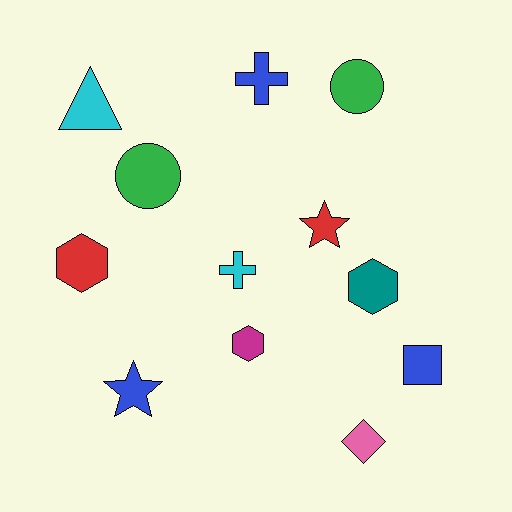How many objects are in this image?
There are 12 objects.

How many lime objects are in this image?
There are no lime objects.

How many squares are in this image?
There is 1 square.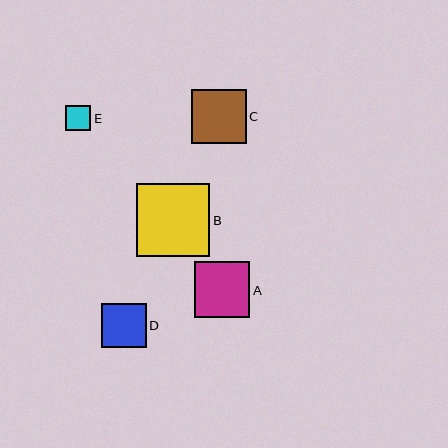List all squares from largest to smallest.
From largest to smallest: B, A, C, D, E.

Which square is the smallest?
Square E is the smallest with a size of approximately 25 pixels.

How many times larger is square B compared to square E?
Square B is approximately 2.9 times the size of square E.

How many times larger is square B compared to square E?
Square B is approximately 2.9 times the size of square E.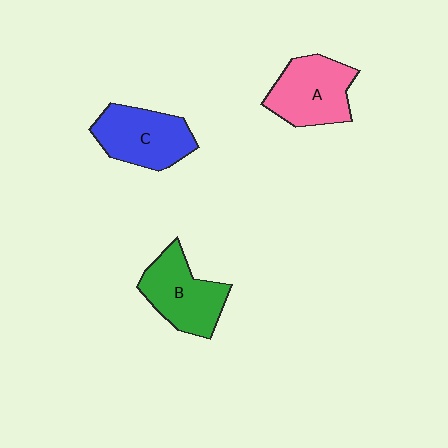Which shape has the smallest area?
Shape B (green).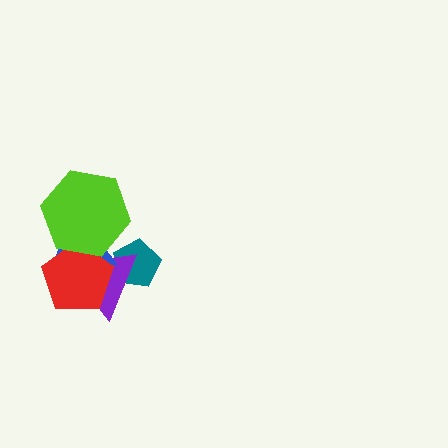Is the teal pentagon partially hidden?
Yes, it is partially covered by another shape.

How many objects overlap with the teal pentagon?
2 objects overlap with the teal pentagon.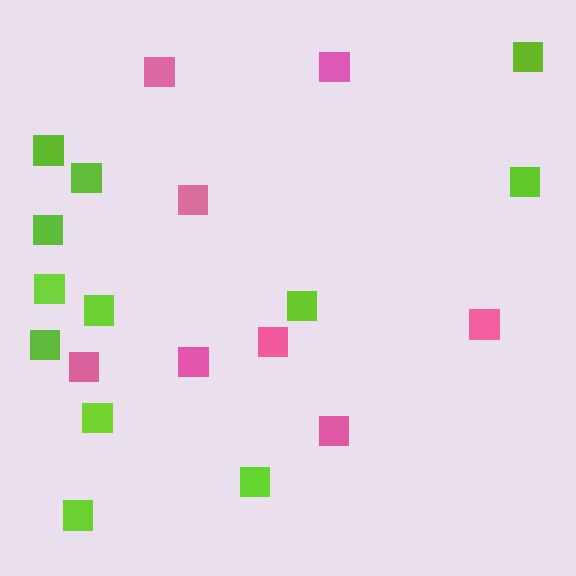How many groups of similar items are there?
There are 2 groups: one group of pink squares (8) and one group of lime squares (12).